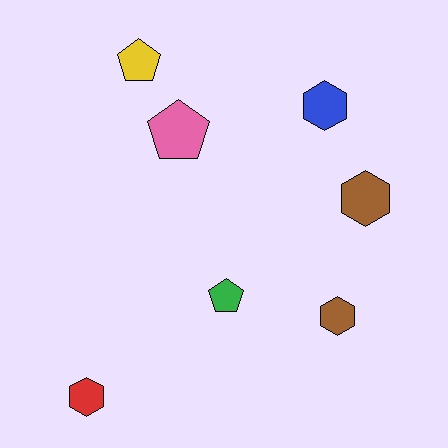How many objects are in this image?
There are 7 objects.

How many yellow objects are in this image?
There is 1 yellow object.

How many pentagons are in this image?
There are 3 pentagons.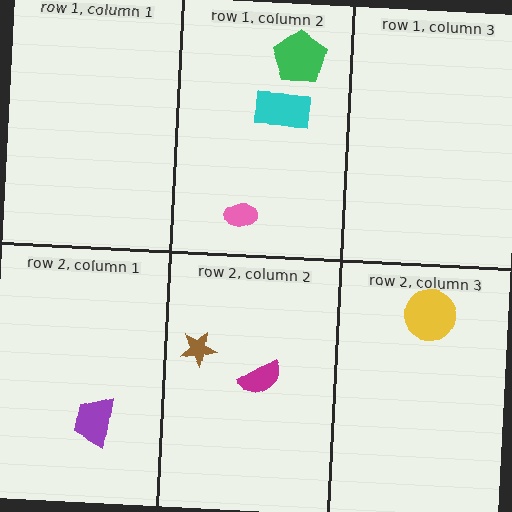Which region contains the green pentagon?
The row 1, column 2 region.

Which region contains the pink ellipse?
The row 1, column 2 region.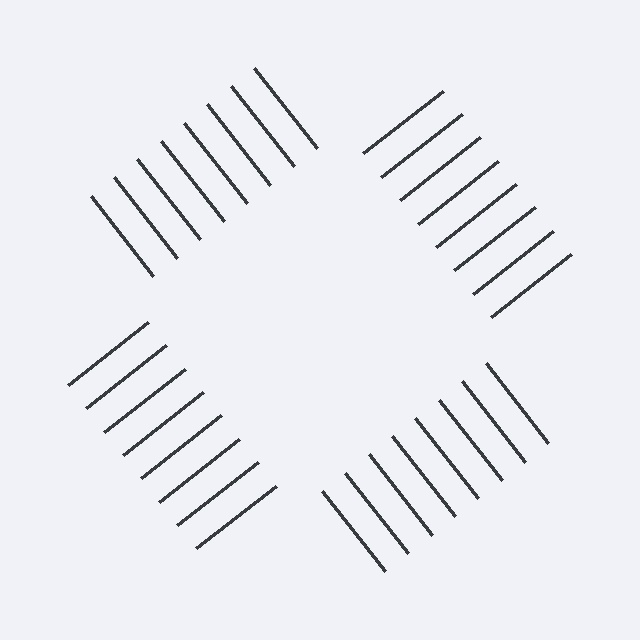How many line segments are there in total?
32 — 8 along each of the 4 edges.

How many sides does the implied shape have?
4 sides — the line-ends trace a square.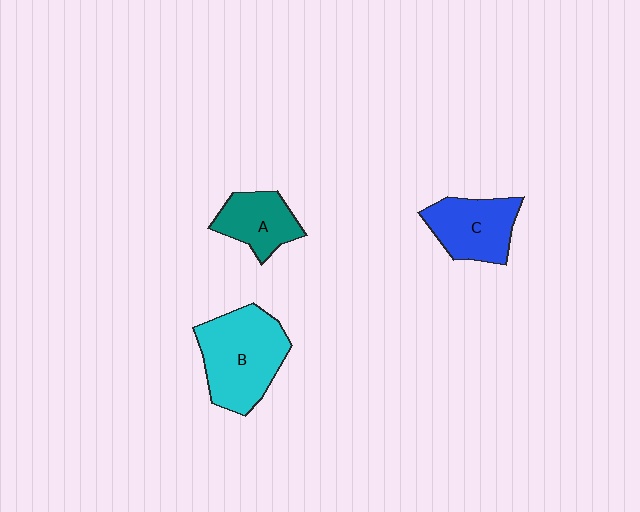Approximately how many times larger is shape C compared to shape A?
Approximately 1.2 times.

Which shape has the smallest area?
Shape A (teal).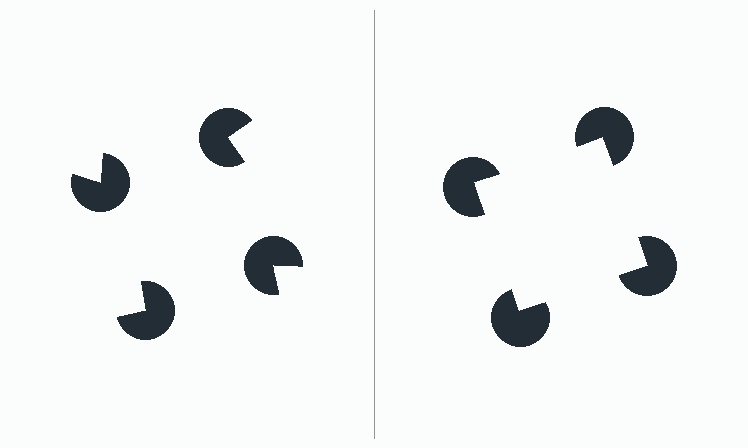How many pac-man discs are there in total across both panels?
8 — 4 on each side.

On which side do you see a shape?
An illusory square appears on the right side. On the left side the wedge cuts are rotated, so no coherent shape forms.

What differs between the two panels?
The pac-man discs are positioned identically on both sides; only the wedge orientations differ. On the right they align to a square; on the left they are misaligned.